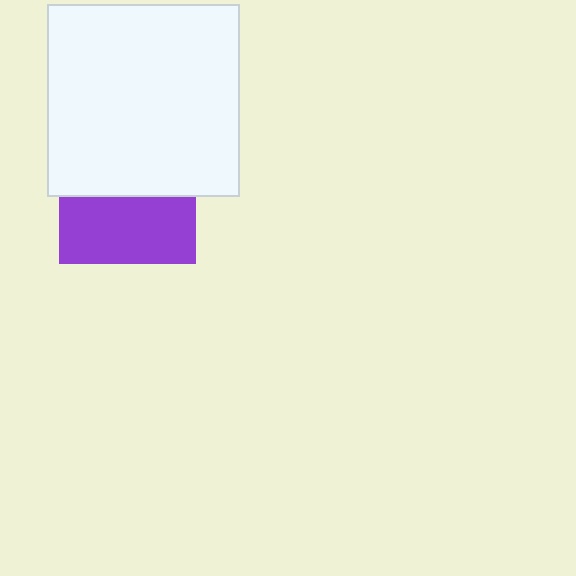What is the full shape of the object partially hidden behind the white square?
The partially hidden object is a purple square.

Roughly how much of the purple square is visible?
About half of it is visible (roughly 49%).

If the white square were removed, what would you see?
You would see the complete purple square.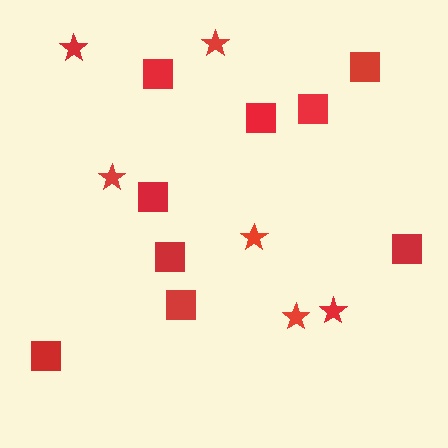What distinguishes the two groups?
There are 2 groups: one group of squares (9) and one group of stars (6).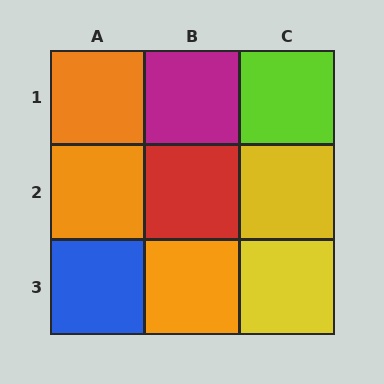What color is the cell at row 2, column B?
Red.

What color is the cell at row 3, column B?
Orange.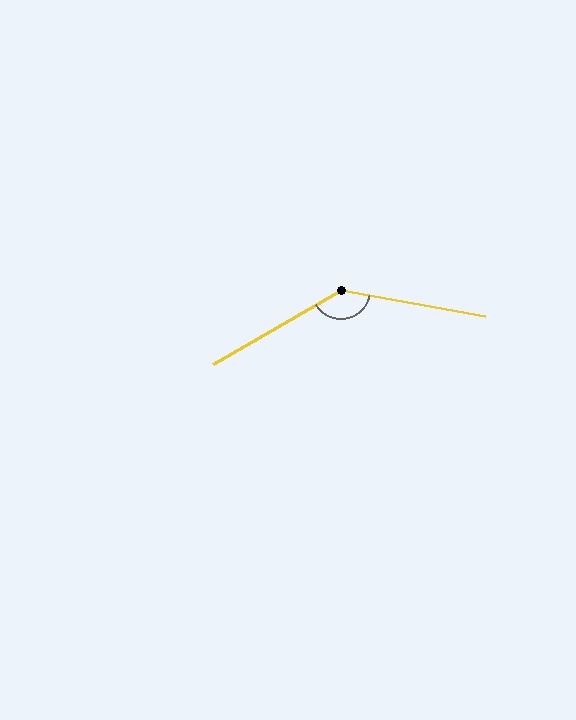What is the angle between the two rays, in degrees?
Approximately 140 degrees.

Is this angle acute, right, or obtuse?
It is obtuse.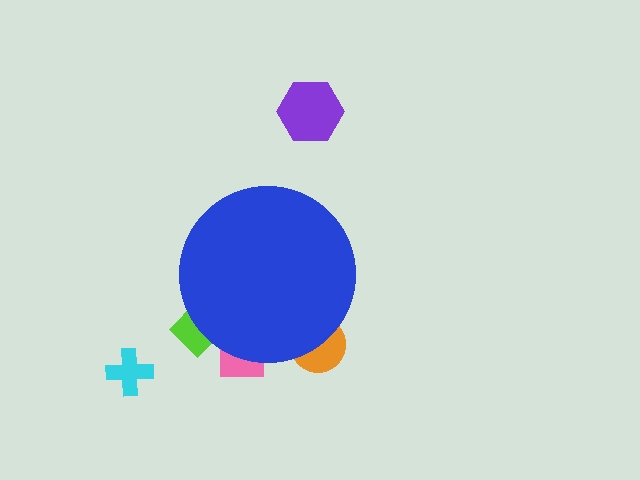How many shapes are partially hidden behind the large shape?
3 shapes are partially hidden.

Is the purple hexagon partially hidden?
No, the purple hexagon is fully visible.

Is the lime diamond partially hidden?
Yes, the lime diamond is partially hidden behind the blue circle.